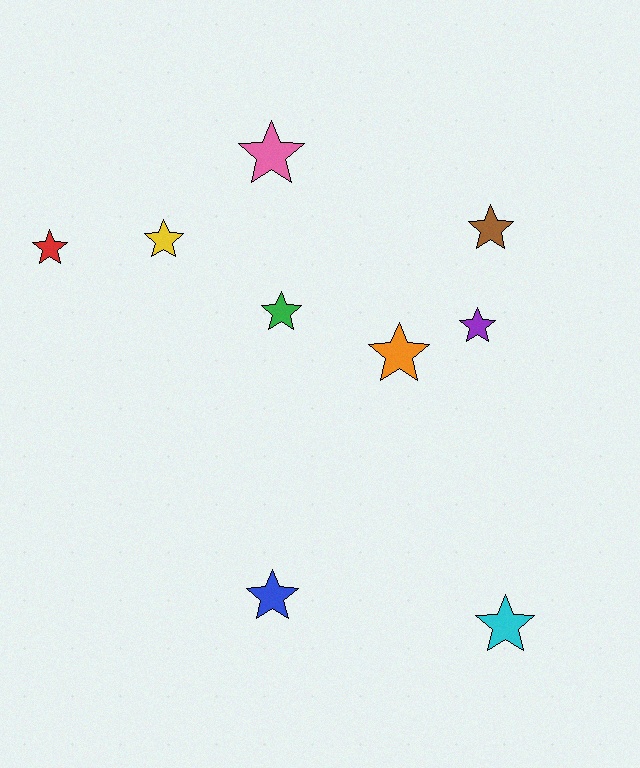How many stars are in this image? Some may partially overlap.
There are 9 stars.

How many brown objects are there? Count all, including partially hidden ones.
There is 1 brown object.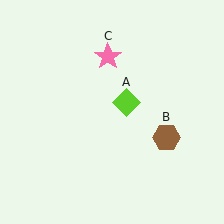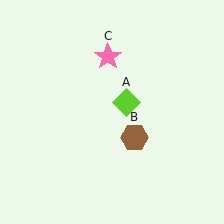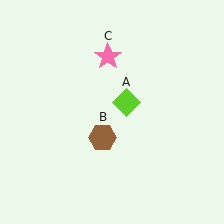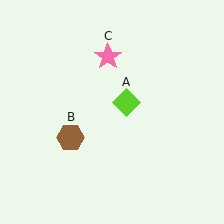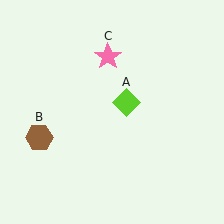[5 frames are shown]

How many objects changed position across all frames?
1 object changed position: brown hexagon (object B).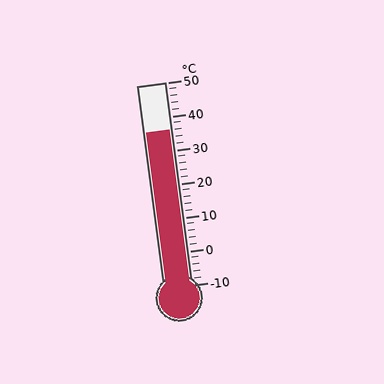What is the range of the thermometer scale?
The thermometer scale ranges from -10°C to 50°C.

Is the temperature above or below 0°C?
The temperature is above 0°C.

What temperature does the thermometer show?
The thermometer shows approximately 36°C.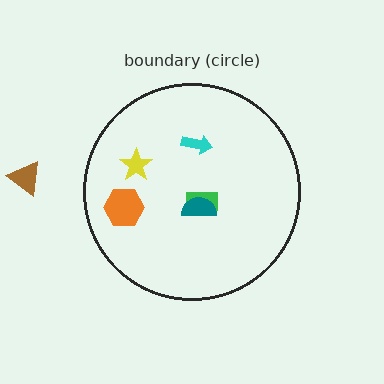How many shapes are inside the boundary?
5 inside, 1 outside.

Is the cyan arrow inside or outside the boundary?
Inside.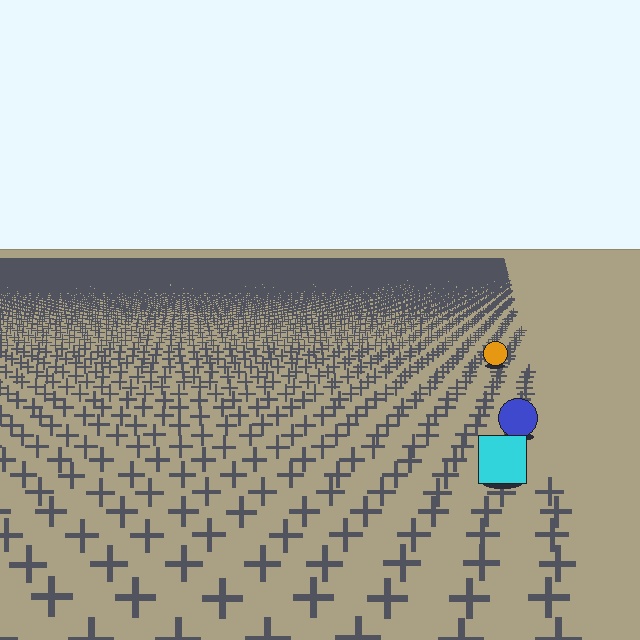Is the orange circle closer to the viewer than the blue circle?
No. The blue circle is closer — you can tell from the texture gradient: the ground texture is coarser near it.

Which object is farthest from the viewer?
The orange circle is farthest from the viewer. It appears smaller and the ground texture around it is denser.